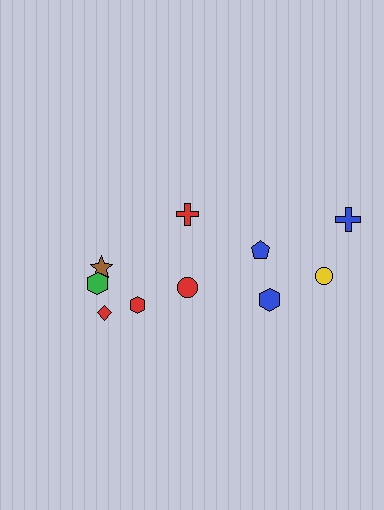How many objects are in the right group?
There are 4 objects.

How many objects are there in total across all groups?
There are 10 objects.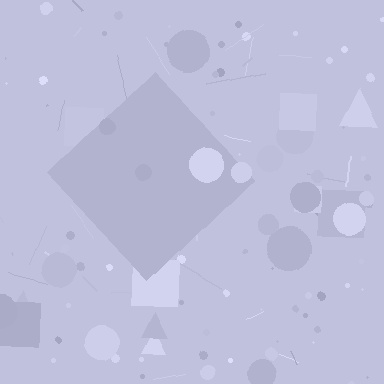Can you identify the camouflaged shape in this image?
The camouflaged shape is a diamond.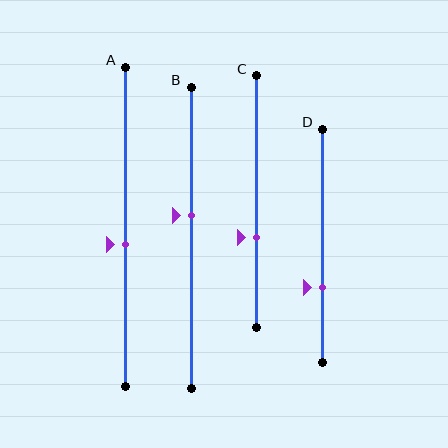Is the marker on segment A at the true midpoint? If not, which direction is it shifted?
No, the marker on segment A is shifted downward by about 6% of the segment length.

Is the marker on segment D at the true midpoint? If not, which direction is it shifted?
No, the marker on segment D is shifted downward by about 18% of the segment length.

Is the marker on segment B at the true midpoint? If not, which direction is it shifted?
No, the marker on segment B is shifted upward by about 7% of the segment length.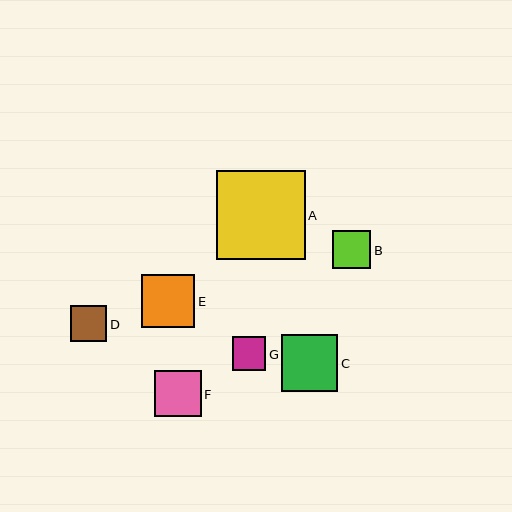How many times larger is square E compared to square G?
Square E is approximately 1.6 times the size of square G.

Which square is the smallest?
Square G is the smallest with a size of approximately 33 pixels.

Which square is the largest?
Square A is the largest with a size of approximately 89 pixels.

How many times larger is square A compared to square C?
Square A is approximately 1.6 times the size of square C.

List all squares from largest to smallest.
From largest to smallest: A, C, E, F, B, D, G.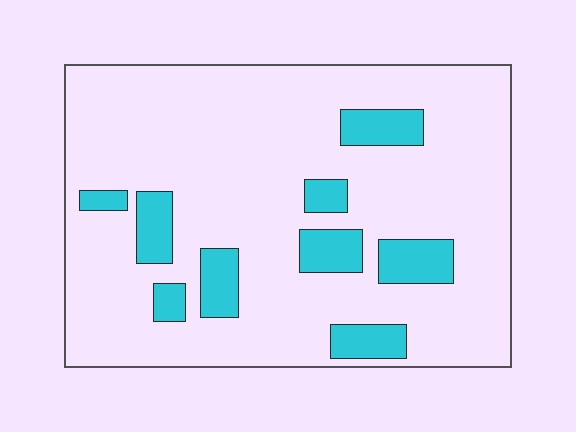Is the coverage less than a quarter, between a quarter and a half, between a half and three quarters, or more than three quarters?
Less than a quarter.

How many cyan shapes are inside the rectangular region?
9.